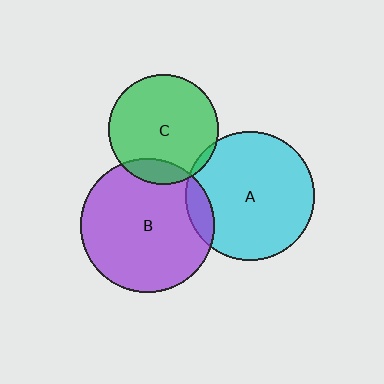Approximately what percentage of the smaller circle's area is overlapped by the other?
Approximately 5%.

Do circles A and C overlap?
Yes.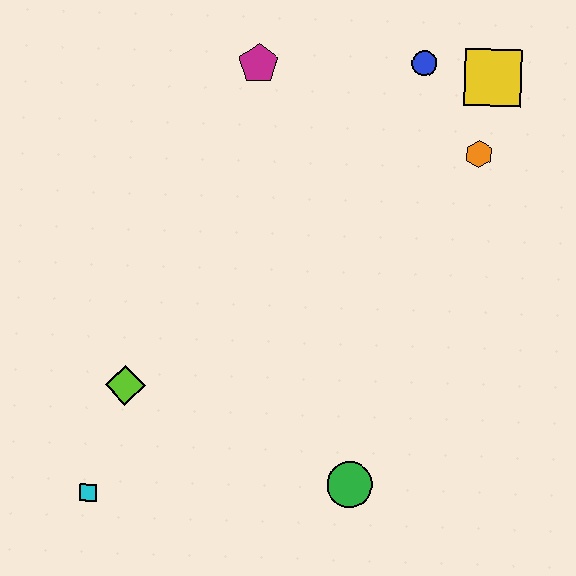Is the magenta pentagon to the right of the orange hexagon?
No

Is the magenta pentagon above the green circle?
Yes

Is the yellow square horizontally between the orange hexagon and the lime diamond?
No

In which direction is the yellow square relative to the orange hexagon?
The yellow square is above the orange hexagon.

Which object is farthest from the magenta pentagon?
The cyan square is farthest from the magenta pentagon.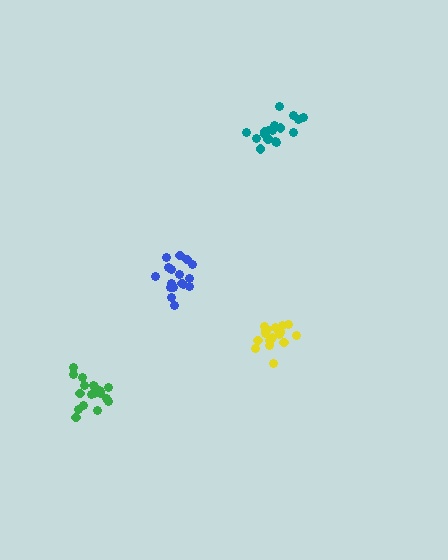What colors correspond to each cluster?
The clusters are colored: teal, blue, yellow, green.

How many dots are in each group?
Group 1: 17 dots, Group 2: 17 dots, Group 3: 20 dots, Group 4: 19 dots (73 total).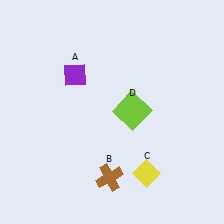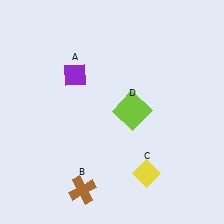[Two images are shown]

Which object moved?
The brown cross (B) moved left.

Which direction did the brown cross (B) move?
The brown cross (B) moved left.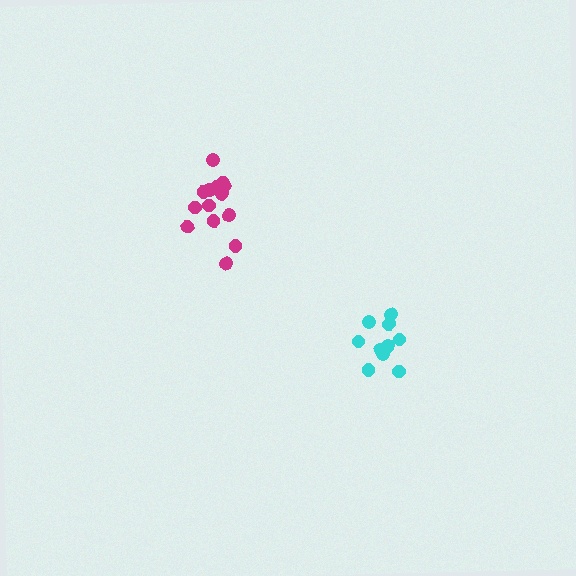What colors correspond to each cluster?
The clusters are colored: cyan, magenta.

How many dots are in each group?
Group 1: 10 dots, Group 2: 14 dots (24 total).